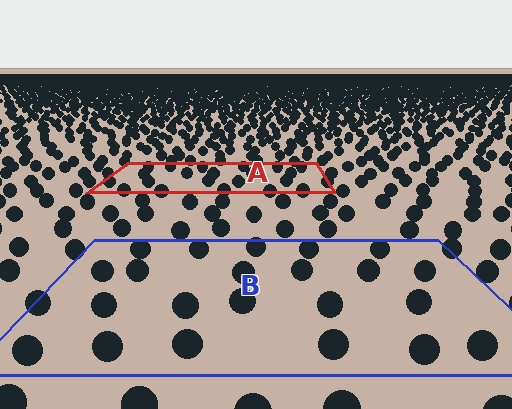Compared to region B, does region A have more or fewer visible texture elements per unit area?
Region A has more texture elements per unit area — they are packed more densely because it is farther away.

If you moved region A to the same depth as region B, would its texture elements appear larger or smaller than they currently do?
They would appear larger. At a closer depth, the same texture elements are projected at a bigger on-screen size.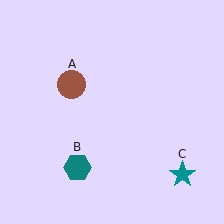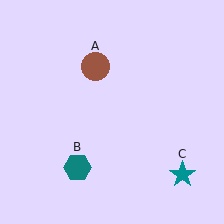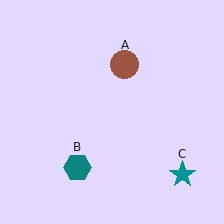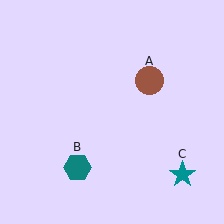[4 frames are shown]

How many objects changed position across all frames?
1 object changed position: brown circle (object A).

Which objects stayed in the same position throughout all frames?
Teal hexagon (object B) and teal star (object C) remained stationary.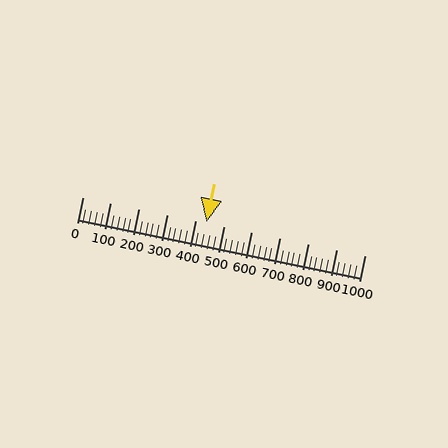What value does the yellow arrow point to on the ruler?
The yellow arrow points to approximately 438.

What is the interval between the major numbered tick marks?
The major tick marks are spaced 100 units apart.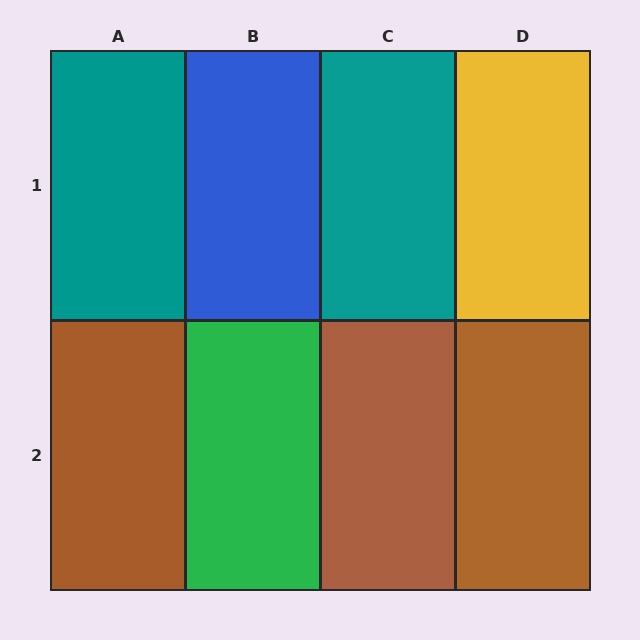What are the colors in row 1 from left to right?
Teal, blue, teal, yellow.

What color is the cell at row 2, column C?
Brown.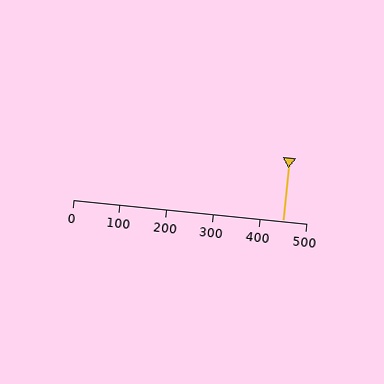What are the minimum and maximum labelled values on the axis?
The axis runs from 0 to 500.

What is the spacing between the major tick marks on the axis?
The major ticks are spaced 100 apart.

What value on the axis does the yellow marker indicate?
The marker indicates approximately 450.